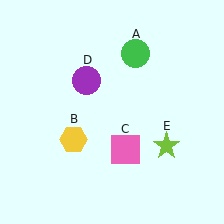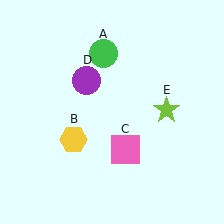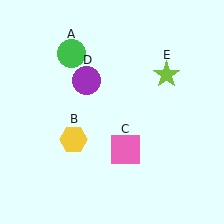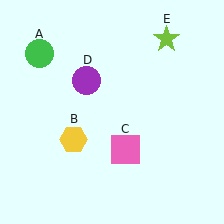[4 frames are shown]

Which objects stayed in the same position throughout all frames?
Yellow hexagon (object B) and pink square (object C) and purple circle (object D) remained stationary.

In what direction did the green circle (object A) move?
The green circle (object A) moved left.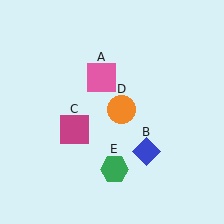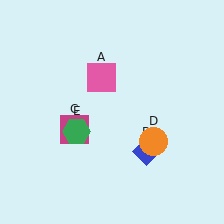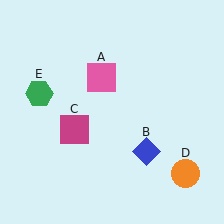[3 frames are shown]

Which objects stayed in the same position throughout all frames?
Pink square (object A) and blue diamond (object B) and magenta square (object C) remained stationary.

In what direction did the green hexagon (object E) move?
The green hexagon (object E) moved up and to the left.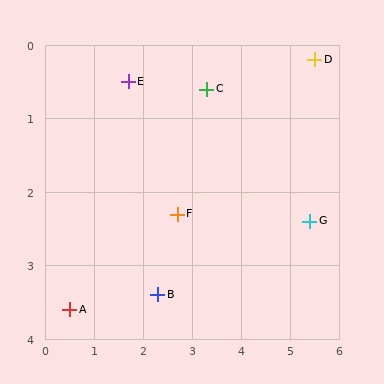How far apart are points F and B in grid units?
Points F and B are about 1.2 grid units apart.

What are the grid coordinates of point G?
Point G is at approximately (5.4, 2.4).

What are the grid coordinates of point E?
Point E is at approximately (1.7, 0.5).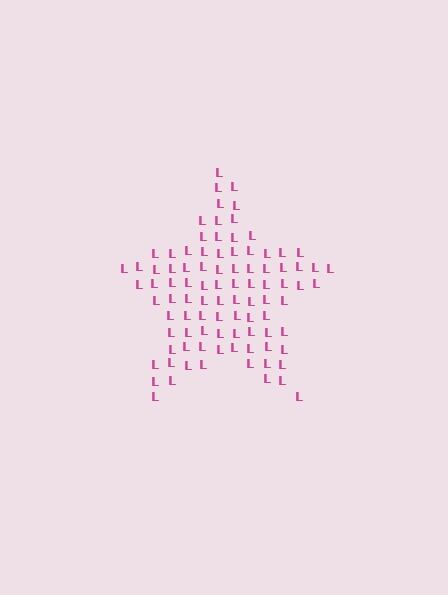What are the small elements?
The small elements are letter L's.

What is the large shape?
The large shape is a star.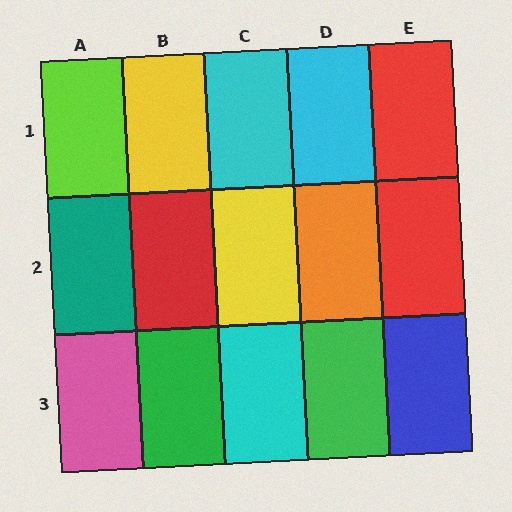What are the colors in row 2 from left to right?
Teal, red, yellow, orange, red.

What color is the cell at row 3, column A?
Pink.